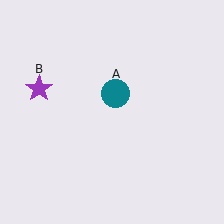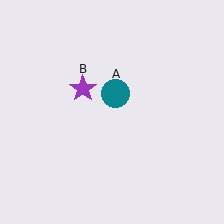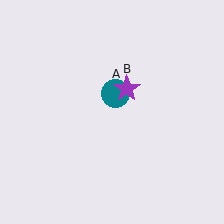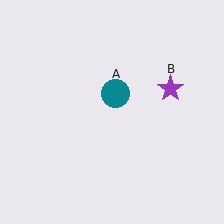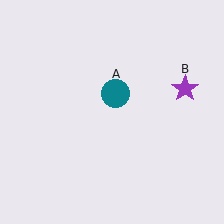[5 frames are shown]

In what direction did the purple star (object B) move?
The purple star (object B) moved right.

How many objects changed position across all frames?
1 object changed position: purple star (object B).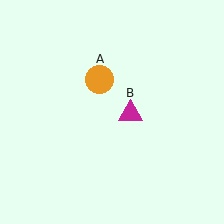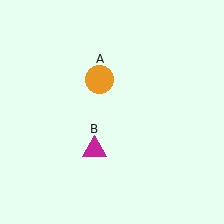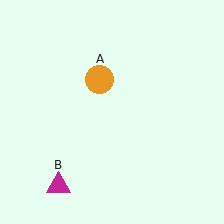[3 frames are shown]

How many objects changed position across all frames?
1 object changed position: magenta triangle (object B).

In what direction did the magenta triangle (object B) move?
The magenta triangle (object B) moved down and to the left.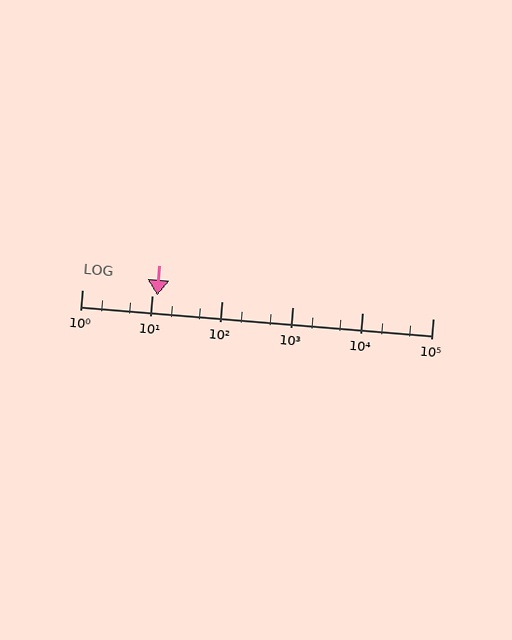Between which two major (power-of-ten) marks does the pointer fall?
The pointer is between 10 and 100.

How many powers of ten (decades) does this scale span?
The scale spans 5 decades, from 1 to 100000.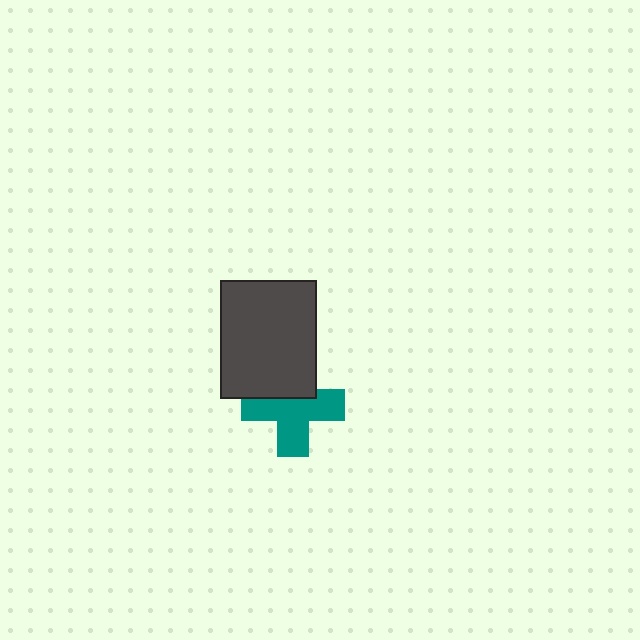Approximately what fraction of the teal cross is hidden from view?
Roughly 34% of the teal cross is hidden behind the dark gray rectangle.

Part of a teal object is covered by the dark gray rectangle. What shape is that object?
It is a cross.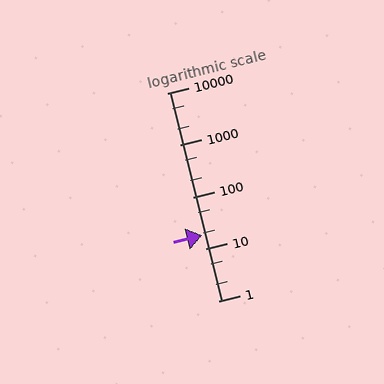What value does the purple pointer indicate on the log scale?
The pointer indicates approximately 18.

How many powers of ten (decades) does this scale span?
The scale spans 4 decades, from 1 to 10000.